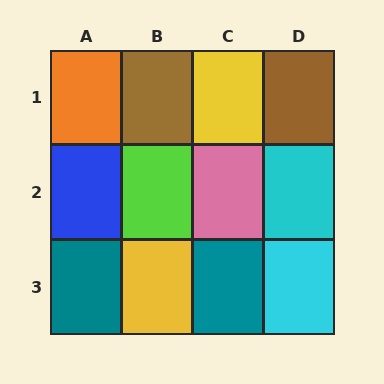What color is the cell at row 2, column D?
Cyan.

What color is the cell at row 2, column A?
Blue.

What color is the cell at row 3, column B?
Yellow.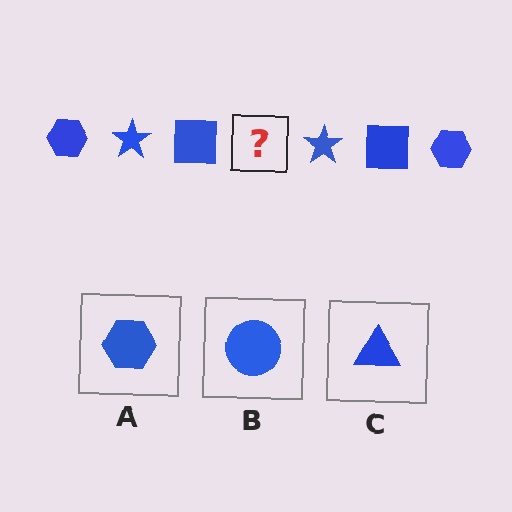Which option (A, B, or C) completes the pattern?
A.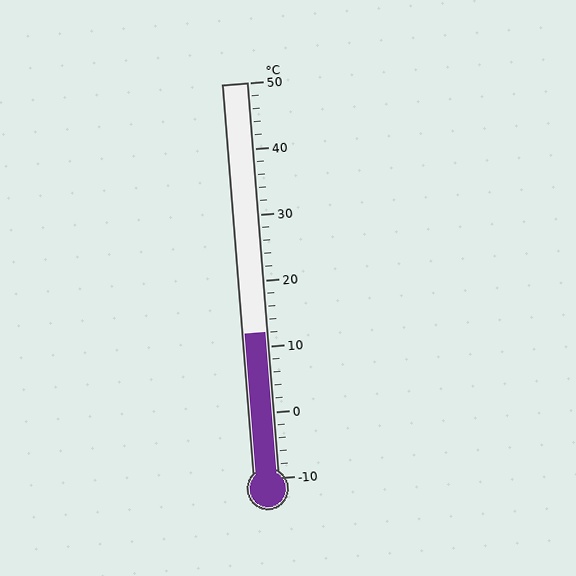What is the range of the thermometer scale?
The thermometer scale ranges from -10°C to 50°C.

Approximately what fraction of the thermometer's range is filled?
The thermometer is filled to approximately 35% of its range.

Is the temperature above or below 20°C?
The temperature is below 20°C.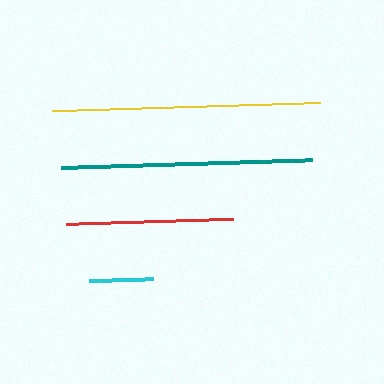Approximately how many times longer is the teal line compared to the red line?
The teal line is approximately 1.5 times the length of the red line.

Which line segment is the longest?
The yellow line is the longest at approximately 269 pixels.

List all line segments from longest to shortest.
From longest to shortest: yellow, teal, red, cyan.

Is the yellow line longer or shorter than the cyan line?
The yellow line is longer than the cyan line.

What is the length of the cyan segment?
The cyan segment is approximately 64 pixels long.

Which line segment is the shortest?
The cyan line is the shortest at approximately 64 pixels.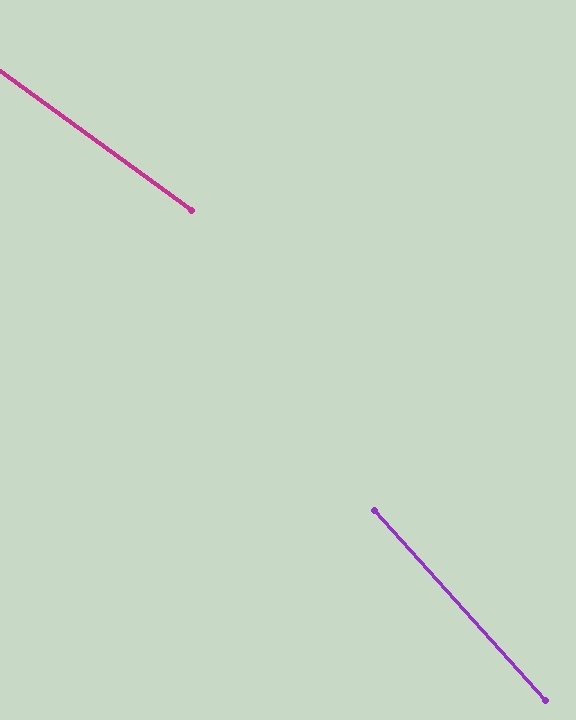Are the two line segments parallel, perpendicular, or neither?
Neither parallel nor perpendicular — they differ by about 12°.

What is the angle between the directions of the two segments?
Approximately 12 degrees.